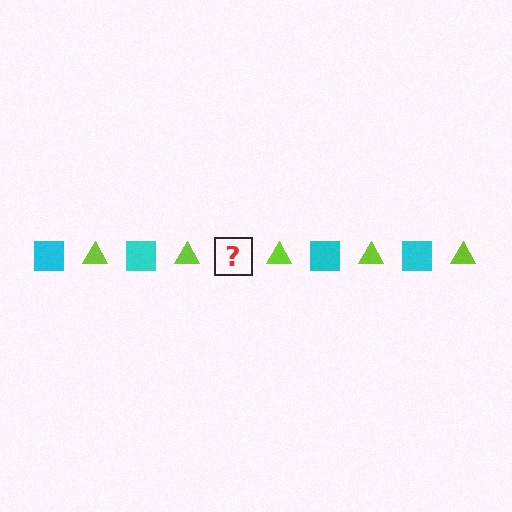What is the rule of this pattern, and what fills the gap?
The rule is that the pattern alternates between cyan square and lime triangle. The gap should be filled with a cyan square.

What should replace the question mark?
The question mark should be replaced with a cyan square.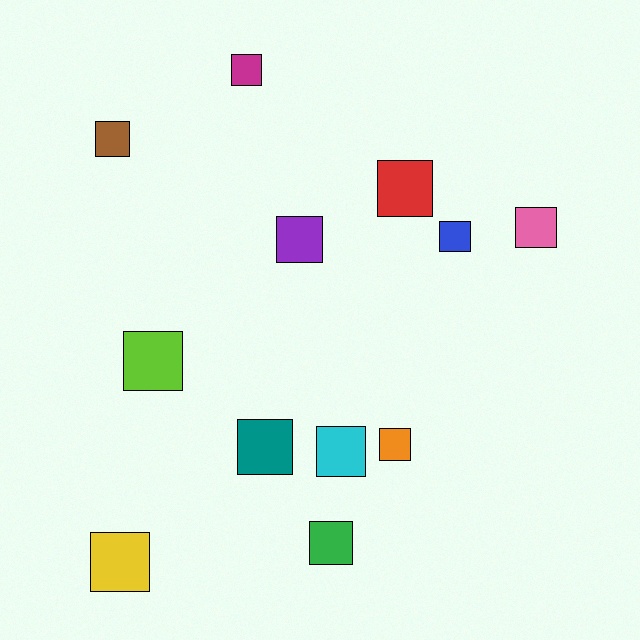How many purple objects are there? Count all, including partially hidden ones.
There is 1 purple object.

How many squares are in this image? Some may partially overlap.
There are 12 squares.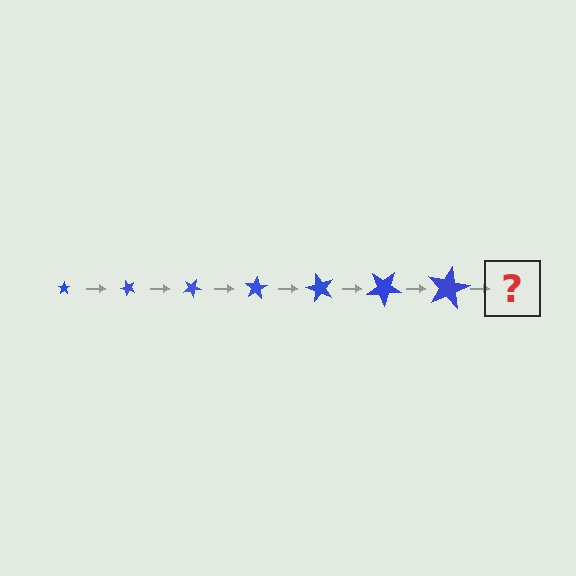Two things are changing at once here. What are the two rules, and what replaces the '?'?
The two rules are that the star grows larger each step and it rotates 50 degrees each step. The '?' should be a star, larger than the previous one and rotated 350 degrees from the start.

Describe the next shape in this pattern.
It should be a star, larger than the previous one and rotated 350 degrees from the start.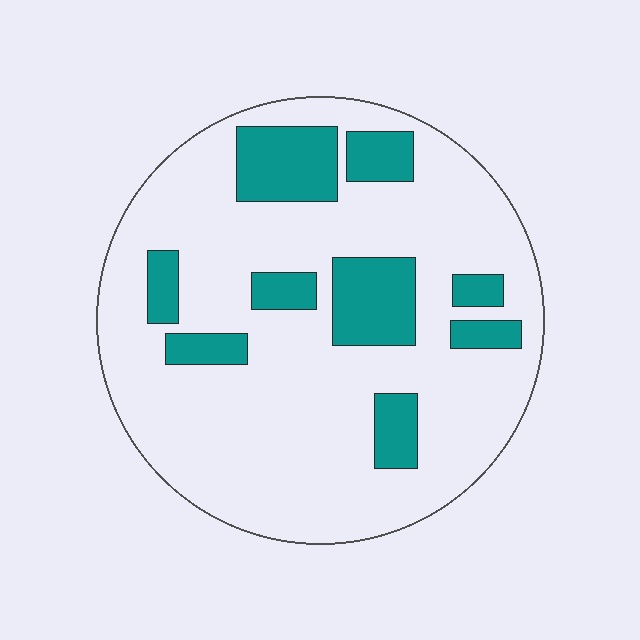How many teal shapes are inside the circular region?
9.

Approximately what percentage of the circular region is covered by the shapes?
Approximately 20%.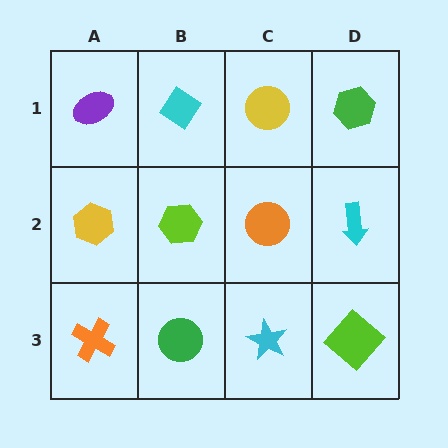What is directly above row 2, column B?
A cyan diamond.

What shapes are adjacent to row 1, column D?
A cyan arrow (row 2, column D), a yellow circle (row 1, column C).